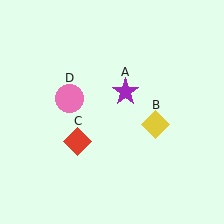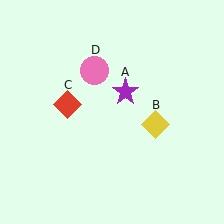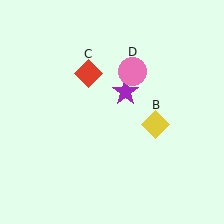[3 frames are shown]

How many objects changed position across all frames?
2 objects changed position: red diamond (object C), pink circle (object D).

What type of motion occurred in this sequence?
The red diamond (object C), pink circle (object D) rotated clockwise around the center of the scene.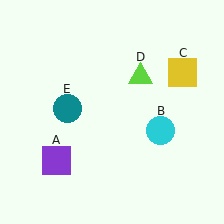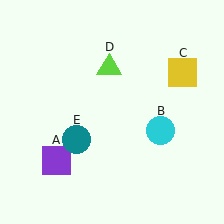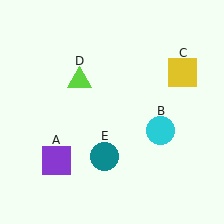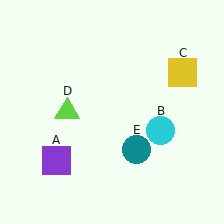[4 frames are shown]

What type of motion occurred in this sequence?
The lime triangle (object D), teal circle (object E) rotated counterclockwise around the center of the scene.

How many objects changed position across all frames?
2 objects changed position: lime triangle (object D), teal circle (object E).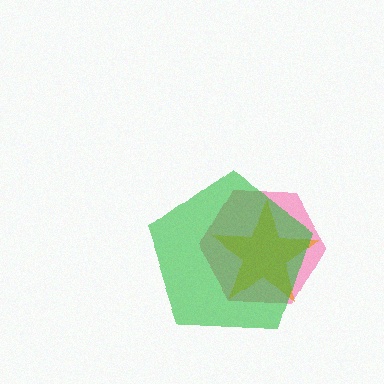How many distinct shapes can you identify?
There are 3 distinct shapes: a pink hexagon, an orange star, a green pentagon.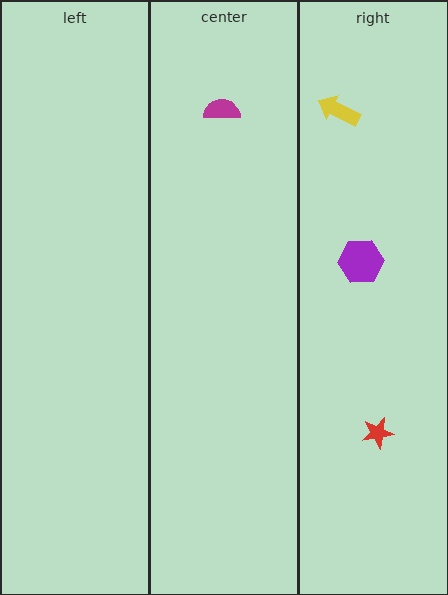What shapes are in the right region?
The purple hexagon, the yellow arrow, the red star.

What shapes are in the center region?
The magenta semicircle.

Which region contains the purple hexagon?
The right region.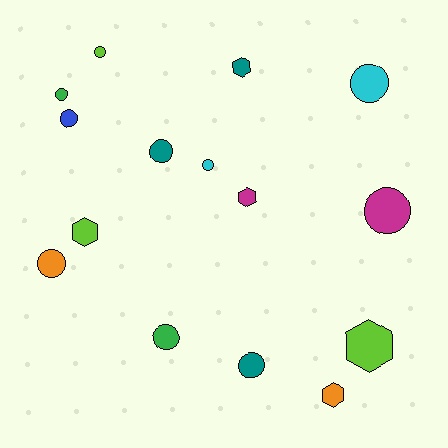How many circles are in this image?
There are 10 circles.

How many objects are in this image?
There are 15 objects.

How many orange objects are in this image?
There are 2 orange objects.